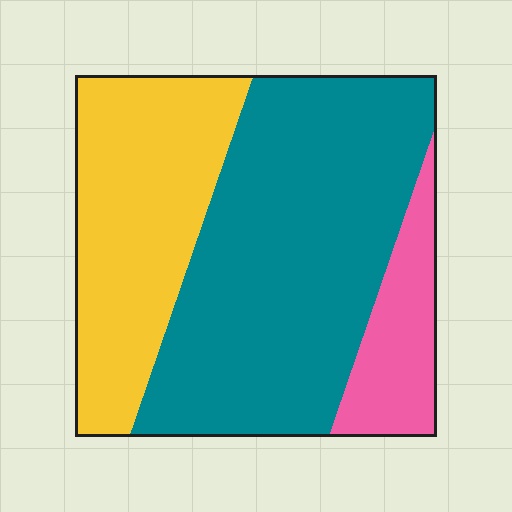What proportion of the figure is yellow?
Yellow covers about 30% of the figure.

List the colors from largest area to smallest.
From largest to smallest: teal, yellow, pink.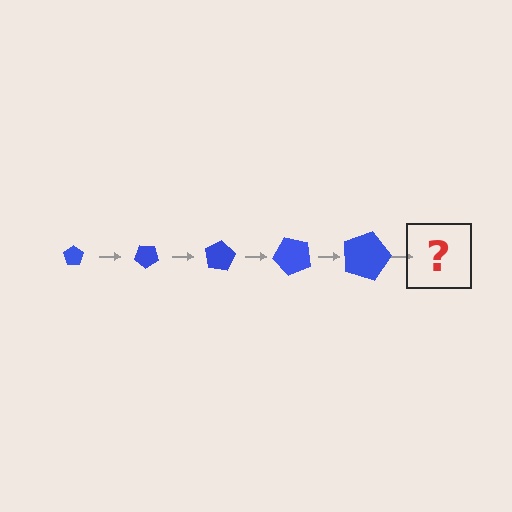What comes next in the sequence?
The next element should be a pentagon, larger than the previous one and rotated 200 degrees from the start.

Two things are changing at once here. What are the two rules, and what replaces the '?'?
The two rules are that the pentagon grows larger each step and it rotates 40 degrees each step. The '?' should be a pentagon, larger than the previous one and rotated 200 degrees from the start.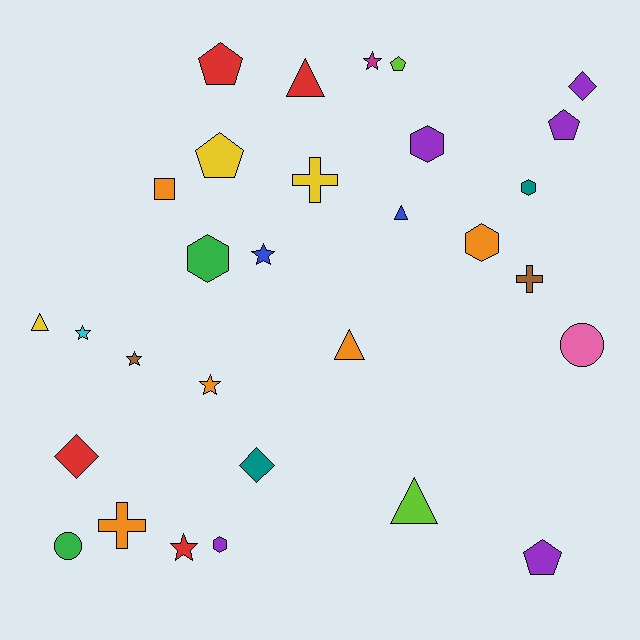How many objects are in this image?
There are 30 objects.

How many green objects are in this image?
There are 2 green objects.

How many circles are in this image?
There are 2 circles.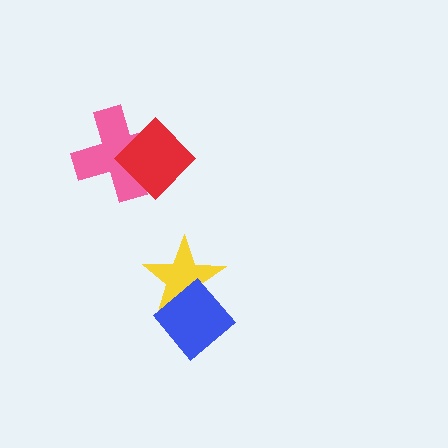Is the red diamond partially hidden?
No, no other shape covers it.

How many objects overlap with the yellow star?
1 object overlaps with the yellow star.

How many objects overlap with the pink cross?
1 object overlaps with the pink cross.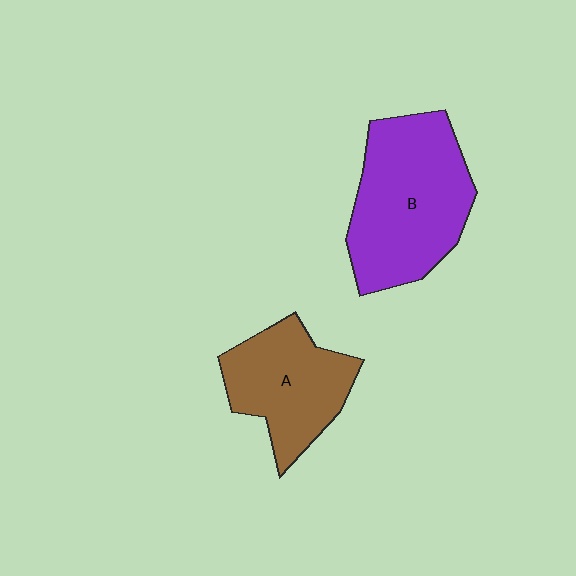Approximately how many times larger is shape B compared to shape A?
Approximately 1.4 times.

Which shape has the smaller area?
Shape A (brown).